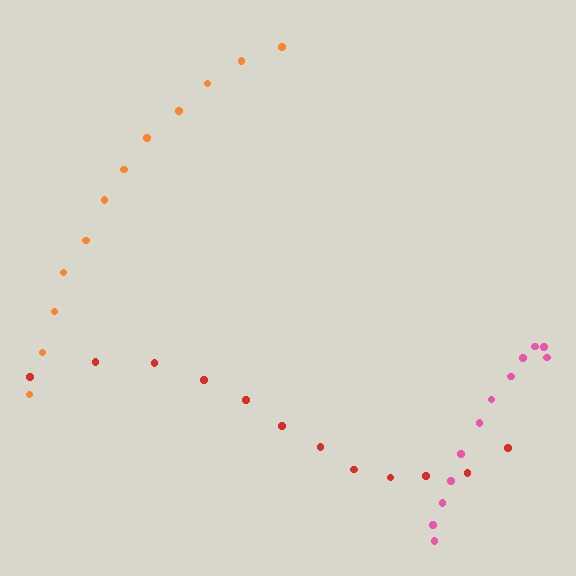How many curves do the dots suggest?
There are 3 distinct paths.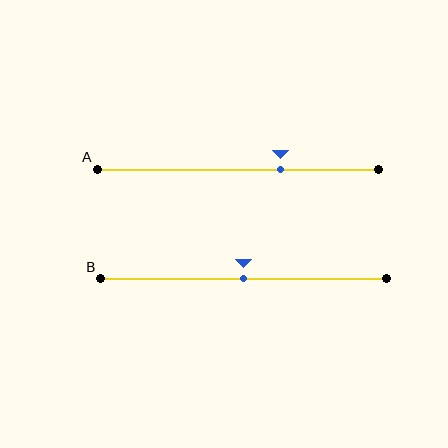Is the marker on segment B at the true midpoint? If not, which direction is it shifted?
Yes, the marker on segment B is at the true midpoint.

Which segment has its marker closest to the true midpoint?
Segment B has its marker closest to the true midpoint.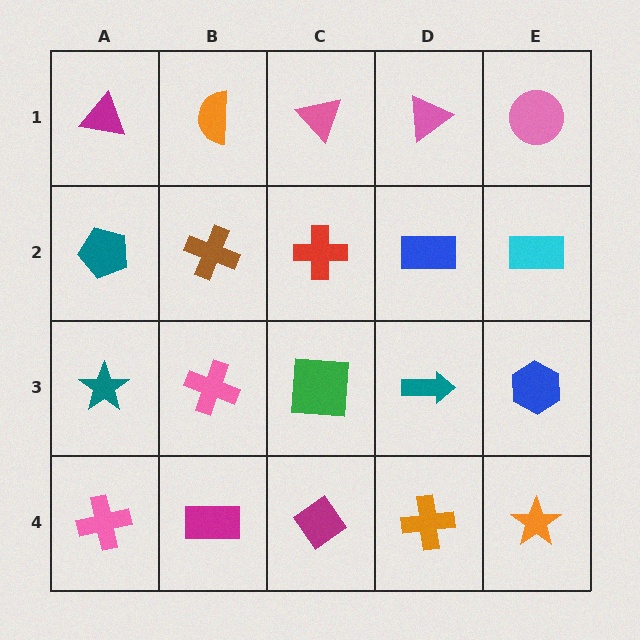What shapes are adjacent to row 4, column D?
A teal arrow (row 3, column D), a magenta diamond (row 4, column C), an orange star (row 4, column E).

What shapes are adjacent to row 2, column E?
A pink circle (row 1, column E), a blue hexagon (row 3, column E), a blue rectangle (row 2, column D).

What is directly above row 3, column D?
A blue rectangle.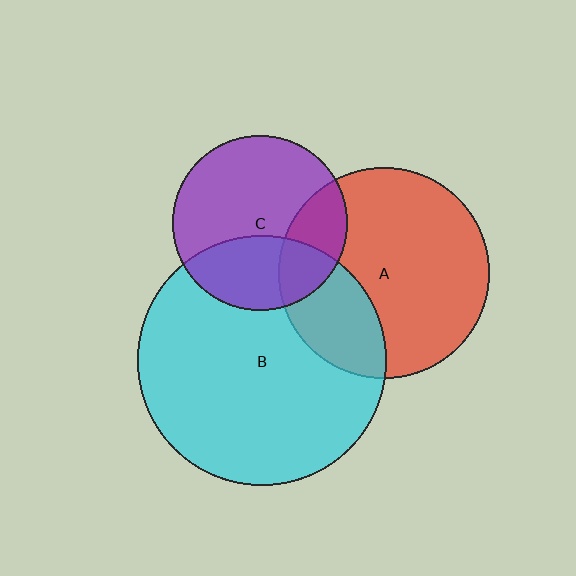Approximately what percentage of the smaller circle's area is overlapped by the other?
Approximately 25%.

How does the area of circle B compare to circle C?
Approximately 2.0 times.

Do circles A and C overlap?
Yes.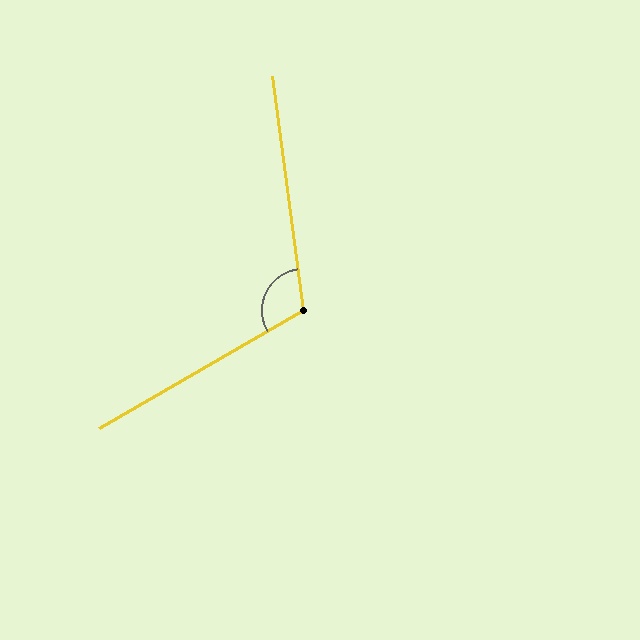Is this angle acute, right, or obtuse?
It is obtuse.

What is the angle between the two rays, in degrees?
Approximately 113 degrees.